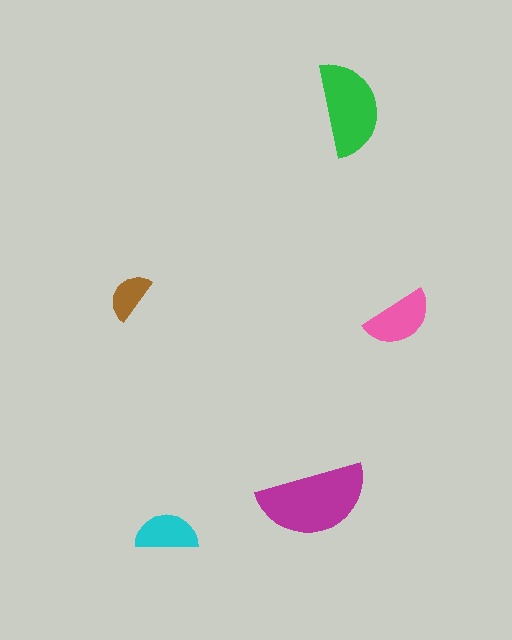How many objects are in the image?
There are 5 objects in the image.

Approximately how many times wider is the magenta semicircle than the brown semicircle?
About 2 times wider.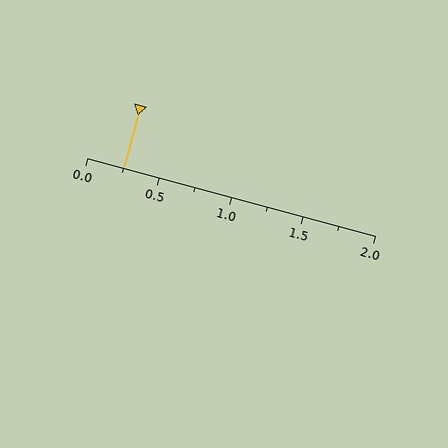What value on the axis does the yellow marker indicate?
The marker indicates approximately 0.25.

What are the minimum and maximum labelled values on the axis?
The axis runs from 0.0 to 2.0.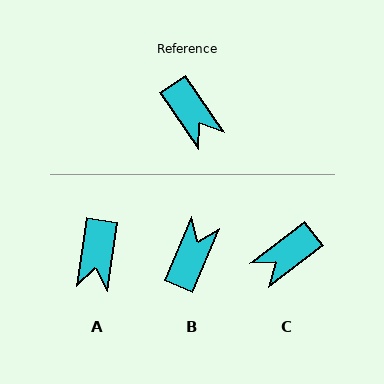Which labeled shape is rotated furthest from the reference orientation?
B, about 123 degrees away.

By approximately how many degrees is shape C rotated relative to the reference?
Approximately 87 degrees clockwise.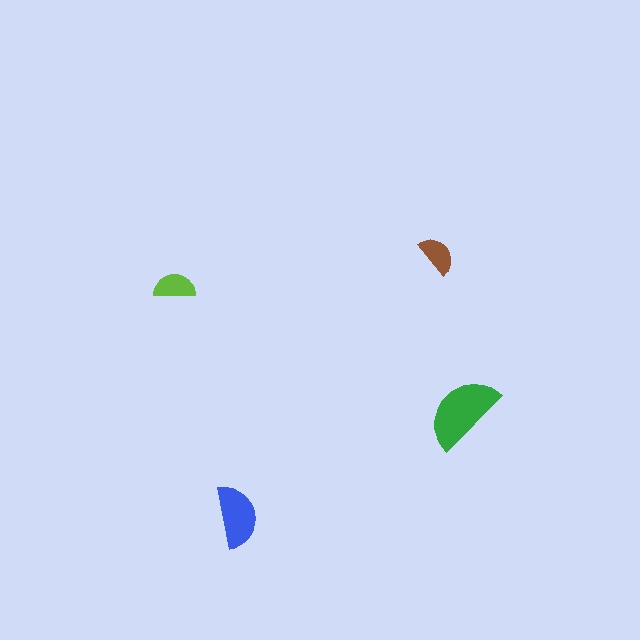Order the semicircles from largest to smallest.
the green one, the blue one, the lime one, the brown one.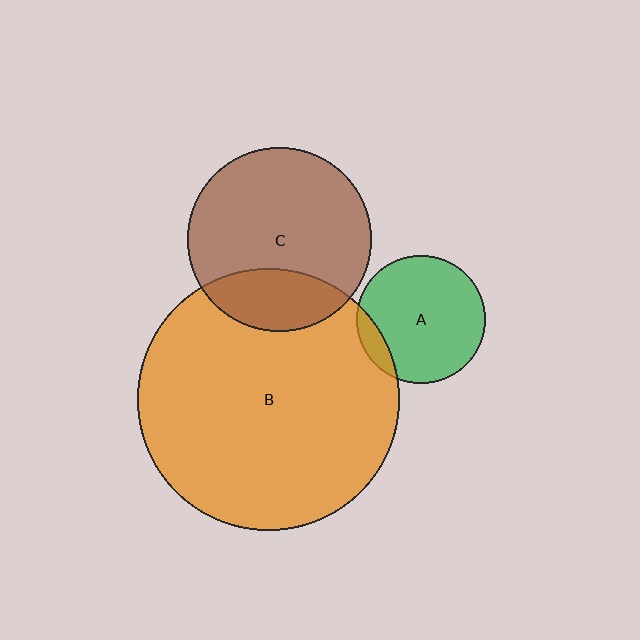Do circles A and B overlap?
Yes.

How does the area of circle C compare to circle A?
Approximately 2.1 times.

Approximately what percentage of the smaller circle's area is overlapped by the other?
Approximately 10%.